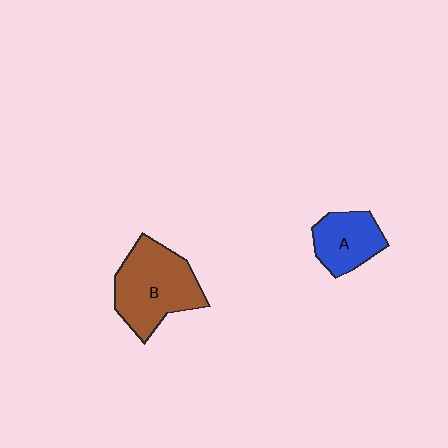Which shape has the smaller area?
Shape A (blue).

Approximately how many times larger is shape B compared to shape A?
Approximately 1.7 times.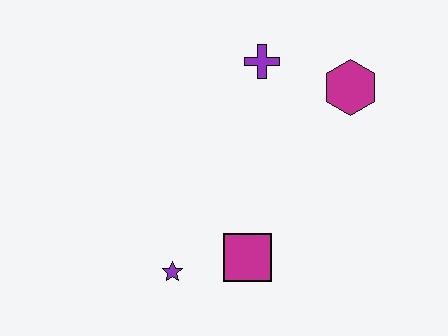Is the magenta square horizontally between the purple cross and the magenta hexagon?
No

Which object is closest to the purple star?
The magenta square is closest to the purple star.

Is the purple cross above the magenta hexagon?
Yes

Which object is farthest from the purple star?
The magenta hexagon is farthest from the purple star.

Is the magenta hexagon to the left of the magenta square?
No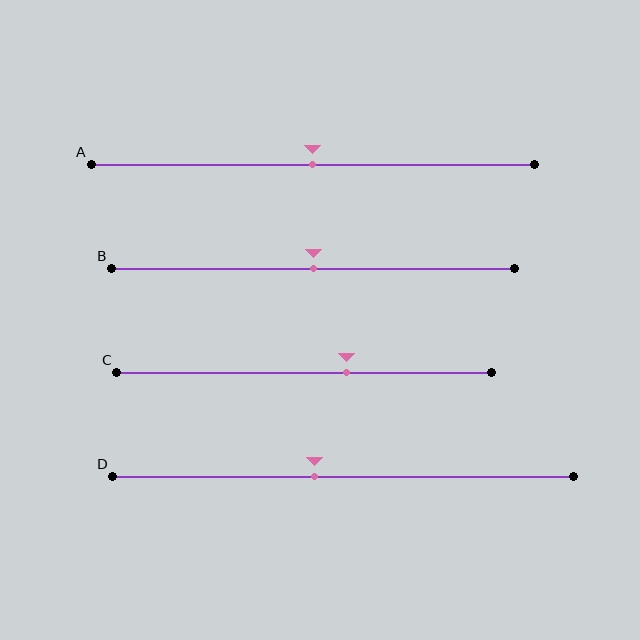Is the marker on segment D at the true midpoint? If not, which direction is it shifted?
No, the marker on segment D is shifted to the left by about 6% of the segment length.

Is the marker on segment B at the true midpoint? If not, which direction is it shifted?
Yes, the marker on segment B is at the true midpoint.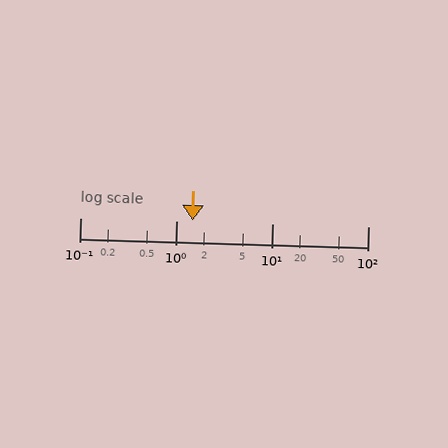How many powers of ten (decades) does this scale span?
The scale spans 3 decades, from 0.1 to 100.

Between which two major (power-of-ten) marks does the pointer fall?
The pointer is between 1 and 10.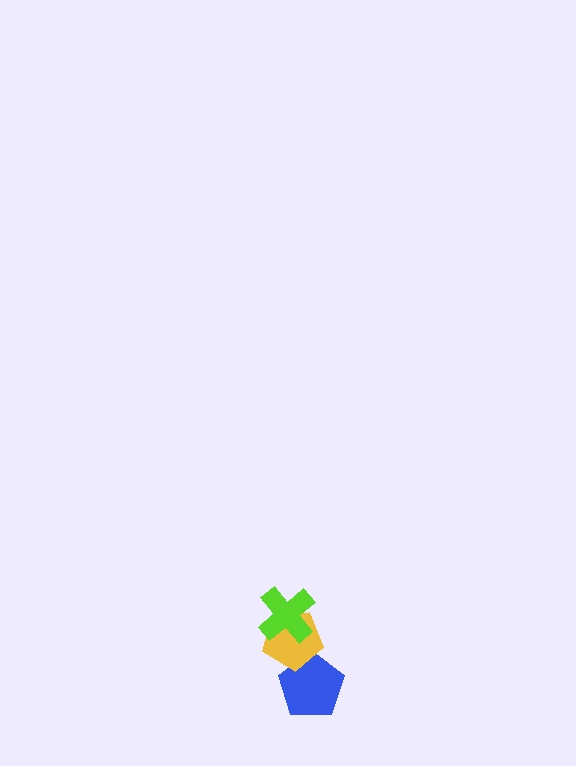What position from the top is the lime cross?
The lime cross is 1st from the top.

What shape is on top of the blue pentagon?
The yellow pentagon is on top of the blue pentagon.